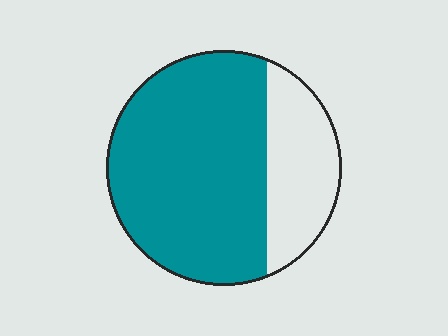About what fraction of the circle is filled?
About three quarters (3/4).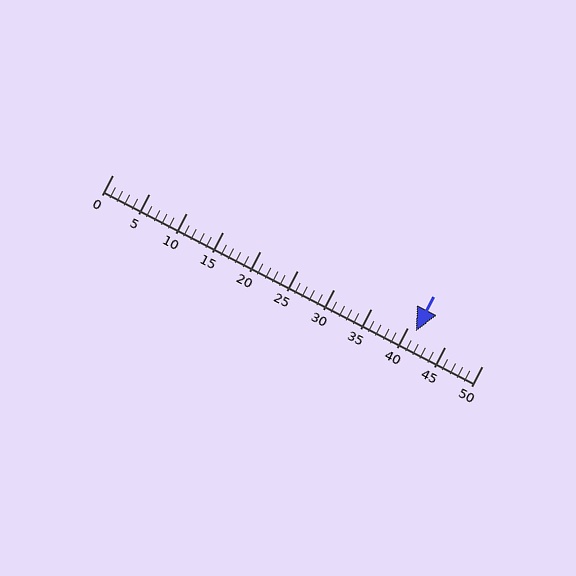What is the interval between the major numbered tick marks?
The major tick marks are spaced 5 units apart.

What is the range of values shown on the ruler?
The ruler shows values from 0 to 50.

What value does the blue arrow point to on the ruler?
The blue arrow points to approximately 41.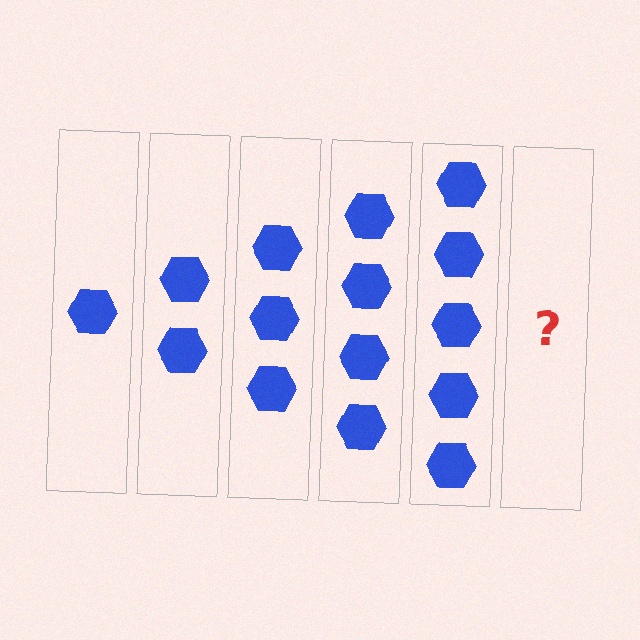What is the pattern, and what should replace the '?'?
The pattern is that each step adds one more hexagon. The '?' should be 6 hexagons.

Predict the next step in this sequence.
The next step is 6 hexagons.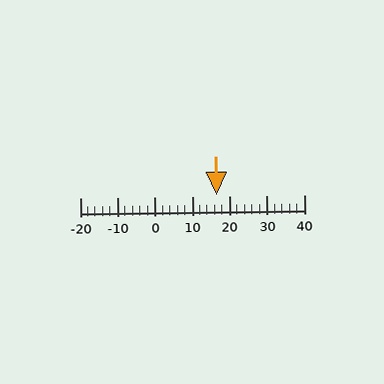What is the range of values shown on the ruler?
The ruler shows values from -20 to 40.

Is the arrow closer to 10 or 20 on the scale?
The arrow is closer to 20.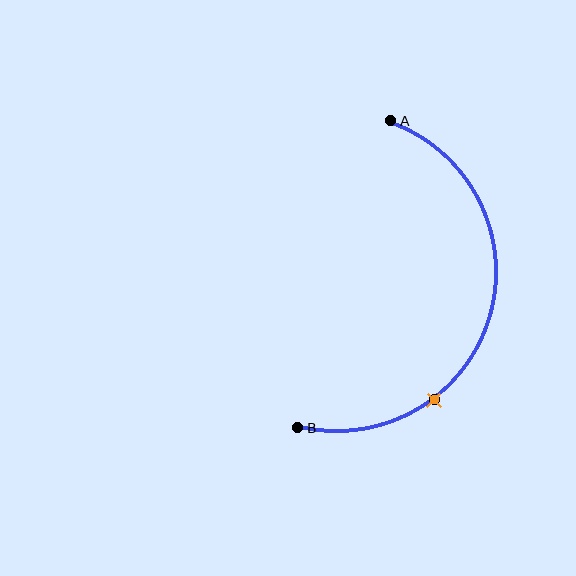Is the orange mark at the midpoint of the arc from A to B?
No. The orange mark lies on the arc but is closer to endpoint B. The arc midpoint would be at the point on the curve equidistant along the arc from both A and B.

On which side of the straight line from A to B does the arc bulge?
The arc bulges to the right of the straight line connecting A and B.